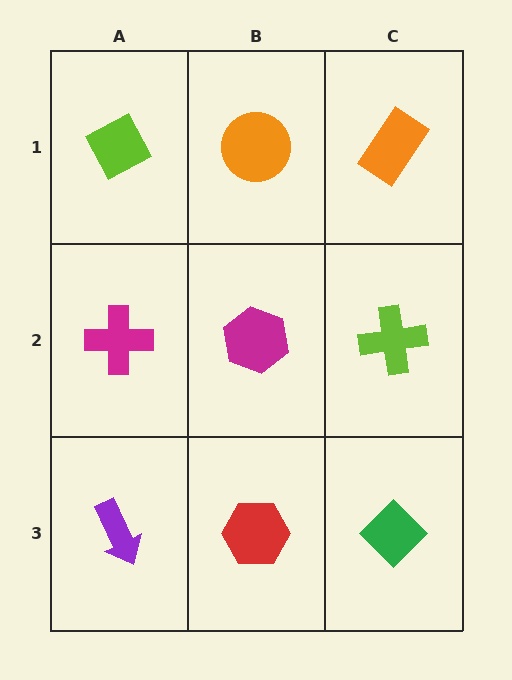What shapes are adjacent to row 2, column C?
An orange rectangle (row 1, column C), a green diamond (row 3, column C), a magenta hexagon (row 2, column B).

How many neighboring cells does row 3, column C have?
2.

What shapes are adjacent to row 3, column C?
A lime cross (row 2, column C), a red hexagon (row 3, column B).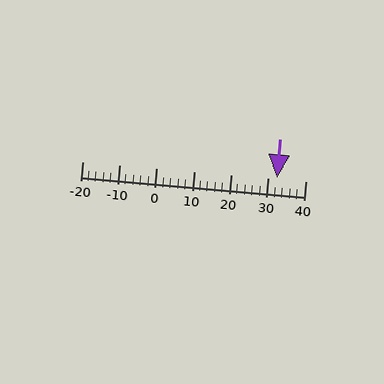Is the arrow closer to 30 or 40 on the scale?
The arrow is closer to 30.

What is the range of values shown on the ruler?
The ruler shows values from -20 to 40.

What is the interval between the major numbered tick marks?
The major tick marks are spaced 10 units apart.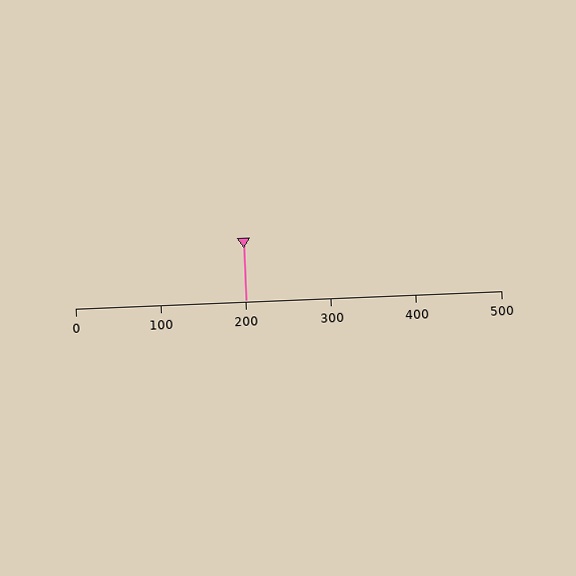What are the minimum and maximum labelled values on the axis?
The axis runs from 0 to 500.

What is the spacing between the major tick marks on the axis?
The major ticks are spaced 100 apart.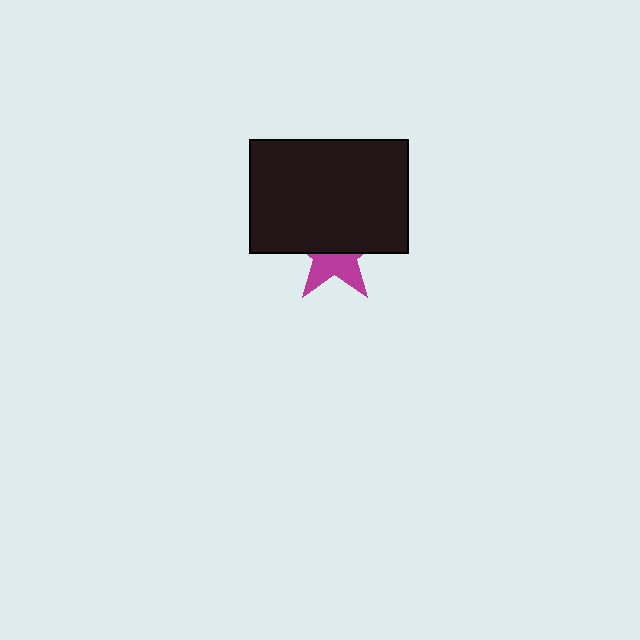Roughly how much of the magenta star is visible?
A small part of it is visible (roughly 45%).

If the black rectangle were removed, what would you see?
You would see the complete magenta star.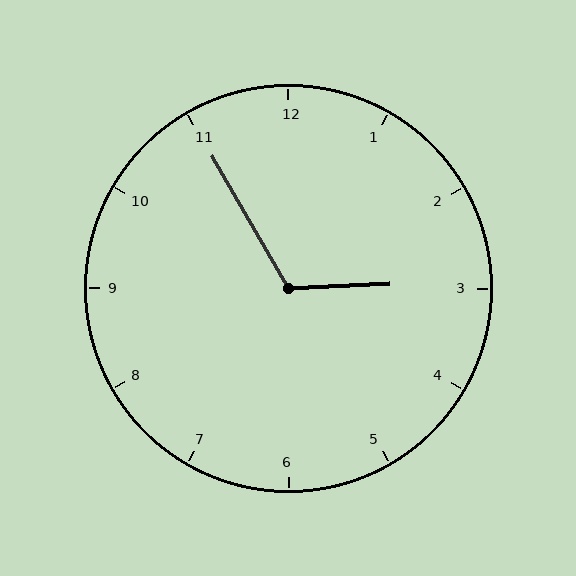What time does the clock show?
2:55.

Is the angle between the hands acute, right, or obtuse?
It is obtuse.